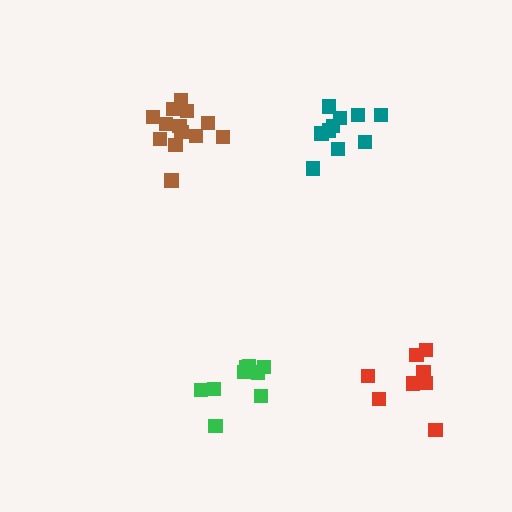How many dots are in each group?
Group 1: 13 dots, Group 2: 10 dots, Group 3: 9 dots, Group 4: 9 dots (41 total).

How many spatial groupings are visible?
There are 4 spatial groupings.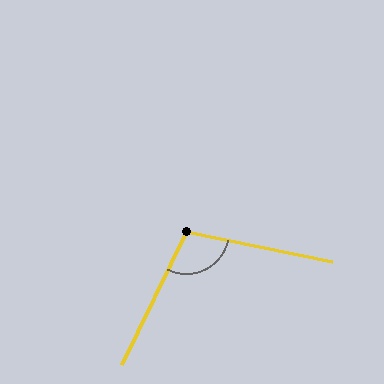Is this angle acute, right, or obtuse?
It is obtuse.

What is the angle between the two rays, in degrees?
Approximately 104 degrees.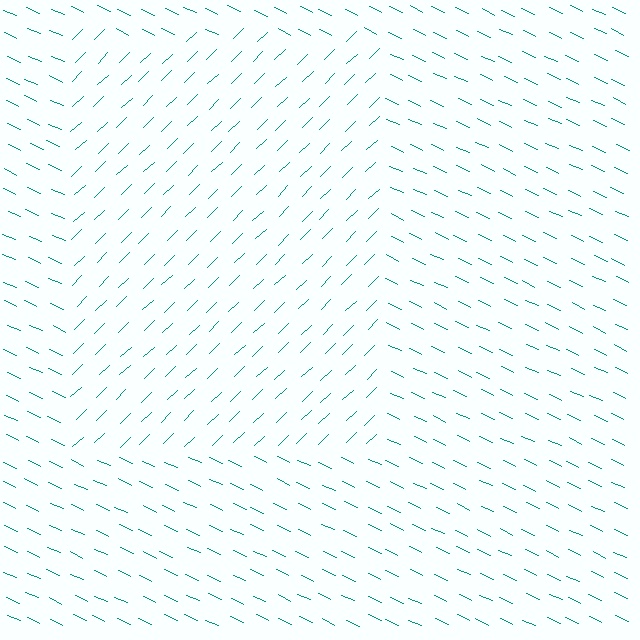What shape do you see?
I see a rectangle.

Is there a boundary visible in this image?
Yes, there is a texture boundary formed by a change in line orientation.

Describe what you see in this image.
The image is filled with small teal line segments. A rectangle region in the image has lines oriented differently from the surrounding lines, creating a visible texture boundary.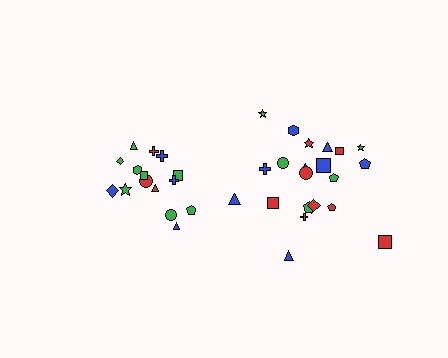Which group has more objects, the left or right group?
The right group.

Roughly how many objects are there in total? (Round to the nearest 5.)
Roughly 35 objects in total.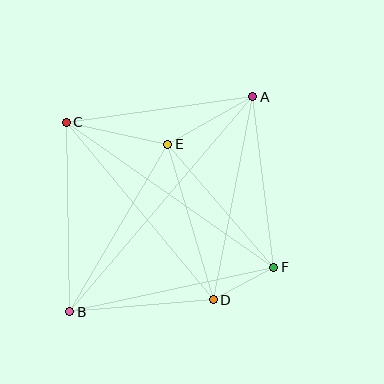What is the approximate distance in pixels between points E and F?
The distance between E and F is approximately 162 pixels.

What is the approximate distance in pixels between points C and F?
The distance between C and F is approximately 253 pixels.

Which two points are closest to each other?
Points D and F are closest to each other.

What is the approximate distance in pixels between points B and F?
The distance between B and F is approximately 209 pixels.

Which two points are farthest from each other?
Points A and B are farthest from each other.